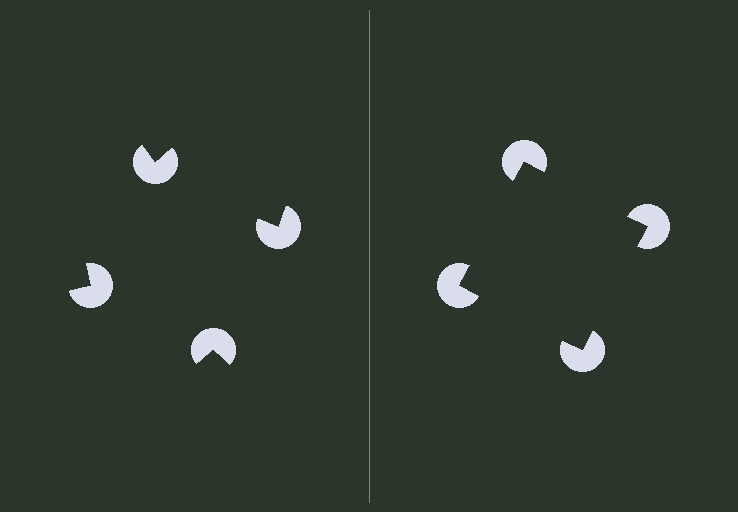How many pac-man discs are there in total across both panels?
8 — 4 on each side.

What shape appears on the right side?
An illusory square.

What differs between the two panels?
The pac-man discs are positioned identically on both sides; only the wedge orientations differ. On the right they align to a square; on the left they are misaligned.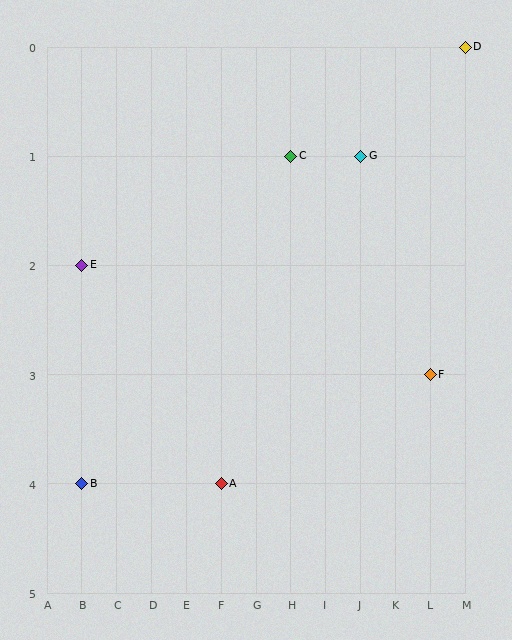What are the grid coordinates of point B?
Point B is at grid coordinates (B, 4).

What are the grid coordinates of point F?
Point F is at grid coordinates (L, 3).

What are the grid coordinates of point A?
Point A is at grid coordinates (F, 4).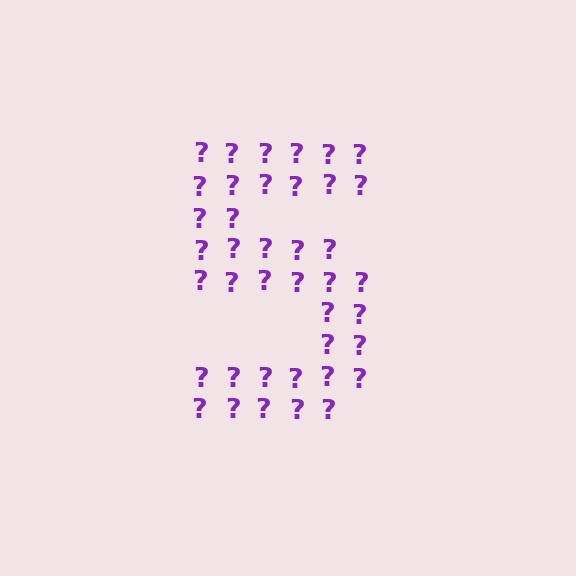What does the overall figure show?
The overall figure shows the digit 5.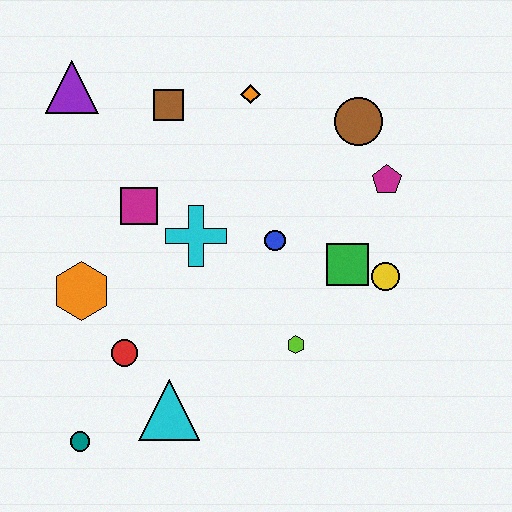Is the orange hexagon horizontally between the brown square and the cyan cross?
No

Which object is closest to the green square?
The yellow circle is closest to the green square.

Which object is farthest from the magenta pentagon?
The teal circle is farthest from the magenta pentagon.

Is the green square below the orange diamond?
Yes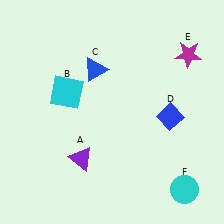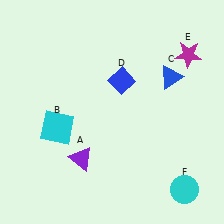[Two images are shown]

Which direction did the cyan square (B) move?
The cyan square (B) moved down.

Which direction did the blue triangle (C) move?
The blue triangle (C) moved right.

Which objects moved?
The objects that moved are: the cyan square (B), the blue triangle (C), the blue diamond (D).